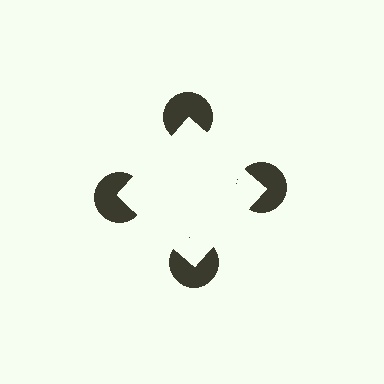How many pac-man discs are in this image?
There are 4 — one at each vertex of the illusory square.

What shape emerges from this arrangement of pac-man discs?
An illusory square — its edges are inferred from the aligned wedge cuts in the pac-man discs, not physically drawn.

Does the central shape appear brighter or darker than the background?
It typically appears slightly brighter than the background, even though no actual brightness change is drawn.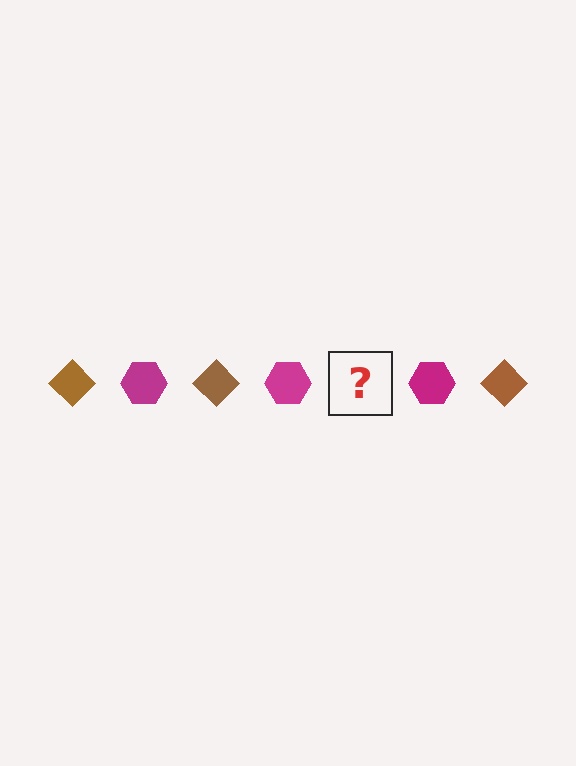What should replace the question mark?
The question mark should be replaced with a brown diamond.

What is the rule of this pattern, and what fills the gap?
The rule is that the pattern alternates between brown diamond and magenta hexagon. The gap should be filled with a brown diamond.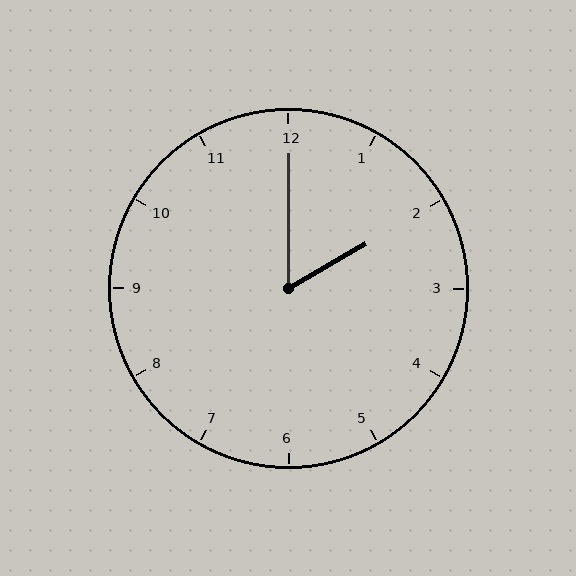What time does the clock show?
2:00.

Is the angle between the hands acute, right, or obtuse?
It is acute.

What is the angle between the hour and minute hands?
Approximately 60 degrees.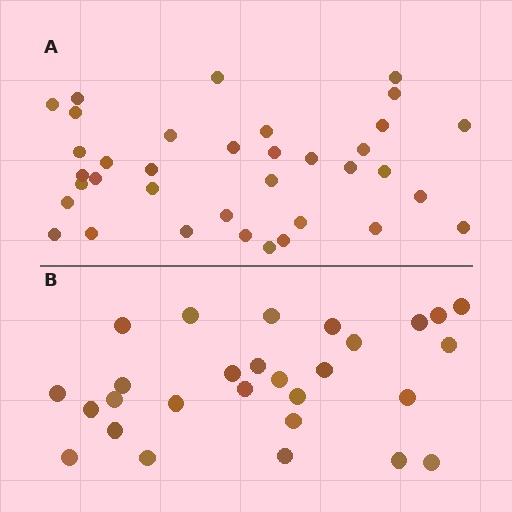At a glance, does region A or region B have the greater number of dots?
Region A (the top region) has more dots.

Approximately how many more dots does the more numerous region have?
Region A has roughly 8 or so more dots than region B.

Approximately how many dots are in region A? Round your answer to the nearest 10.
About 40 dots. (The exact count is 36, which rounds to 40.)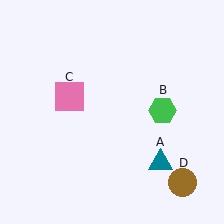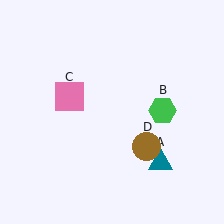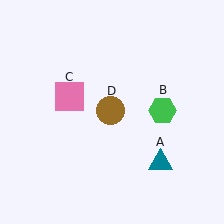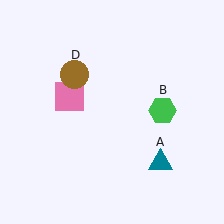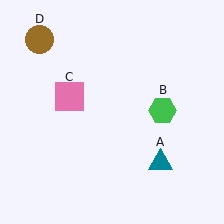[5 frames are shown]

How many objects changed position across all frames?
1 object changed position: brown circle (object D).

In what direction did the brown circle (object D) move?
The brown circle (object D) moved up and to the left.